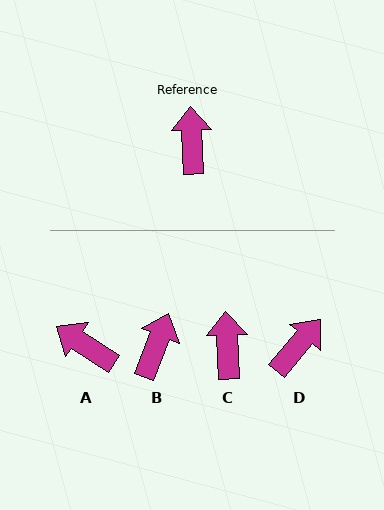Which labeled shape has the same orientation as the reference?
C.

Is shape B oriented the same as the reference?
No, it is off by about 24 degrees.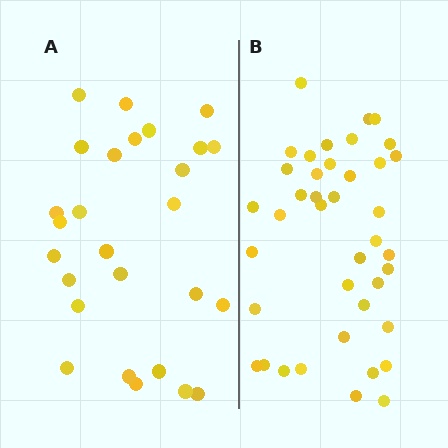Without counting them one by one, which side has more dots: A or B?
Region B (the right region) has more dots.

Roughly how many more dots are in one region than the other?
Region B has approximately 15 more dots than region A.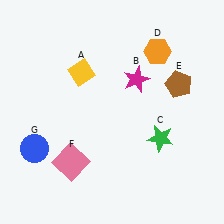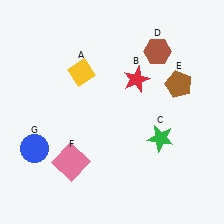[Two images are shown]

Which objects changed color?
B changed from magenta to red. D changed from orange to brown.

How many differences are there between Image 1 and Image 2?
There are 2 differences between the two images.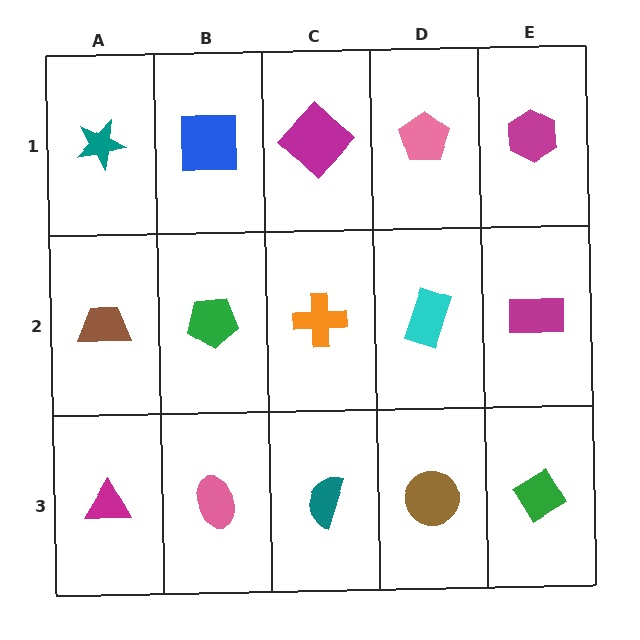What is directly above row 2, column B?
A blue square.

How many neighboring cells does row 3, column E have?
2.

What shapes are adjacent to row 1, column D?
A cyan rectangle (row 2, column D), a magenta diamond (row 1, column C), a magenta hexagon (row 1, column E).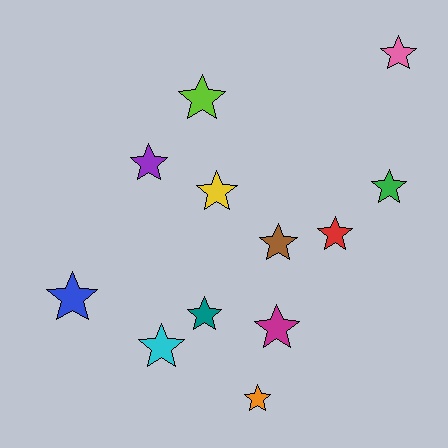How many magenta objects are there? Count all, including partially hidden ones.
There is 1 magenta object.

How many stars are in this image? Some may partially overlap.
There are 12 stars.